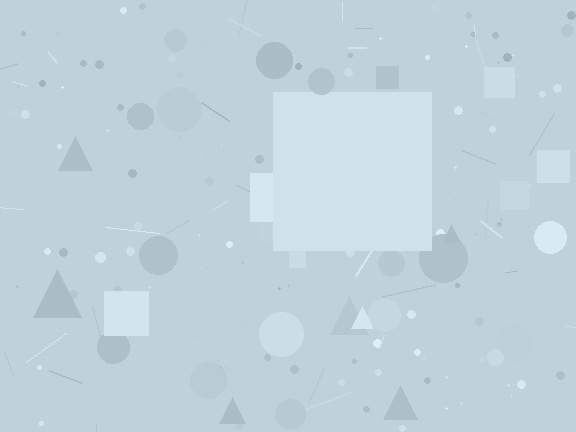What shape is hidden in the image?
A square is hidden in the image.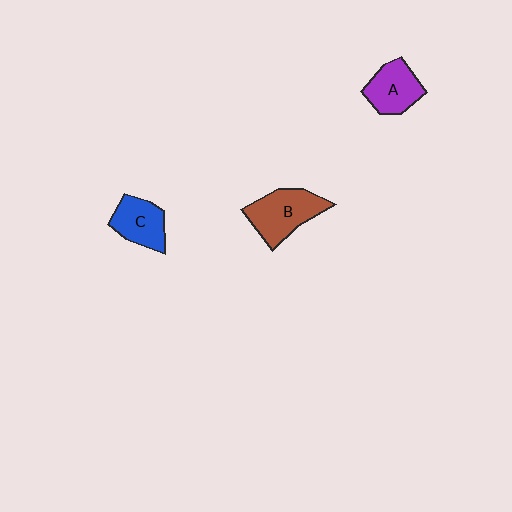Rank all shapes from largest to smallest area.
From largest to smallest: B (brown), A (purple), C (blue).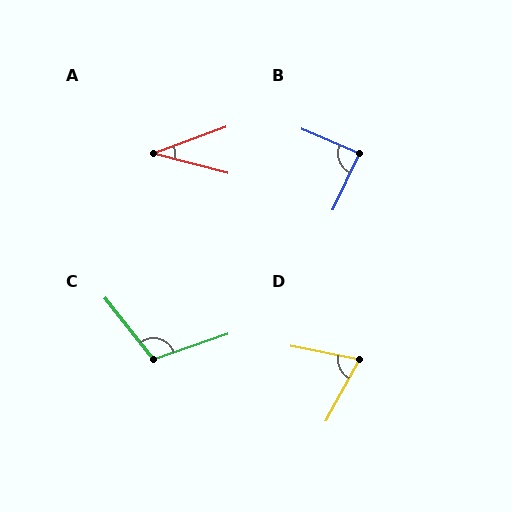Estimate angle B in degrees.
Approximately 88 degrees.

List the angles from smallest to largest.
A (35°), D (72°), B (88°), C (109°).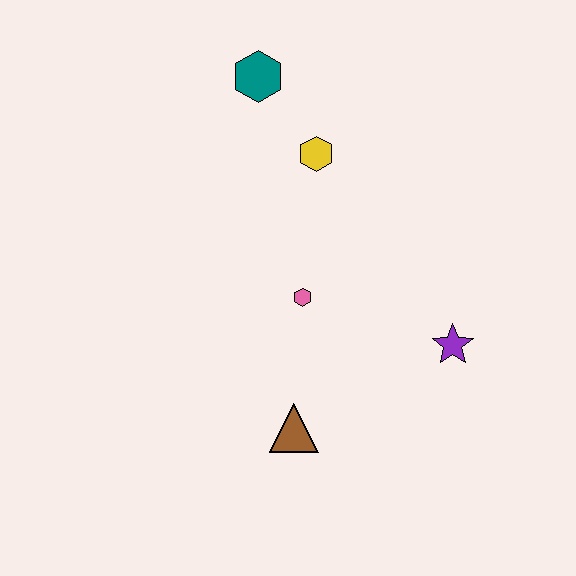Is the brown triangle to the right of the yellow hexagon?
No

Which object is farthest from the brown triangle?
The teal hexagon is farthest from the brown triangle.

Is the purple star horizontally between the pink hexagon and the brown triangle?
No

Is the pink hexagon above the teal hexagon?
No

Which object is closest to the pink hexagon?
The brown triangle is closest to the pink hexagon.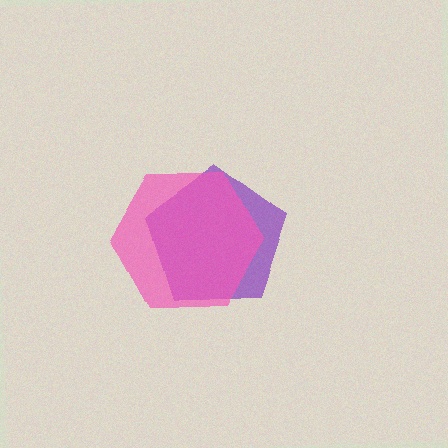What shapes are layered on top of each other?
The layered shapes are: a purple pentagon, a pink hexagon.